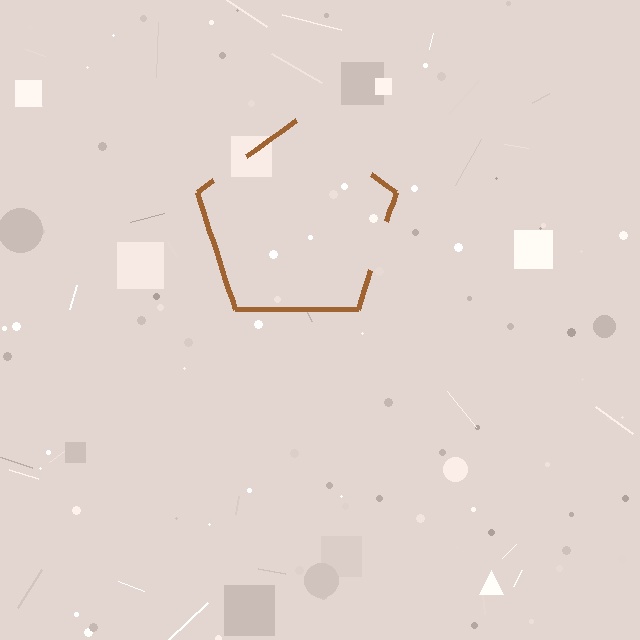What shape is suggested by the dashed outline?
The dashed outline suggests a pentagon.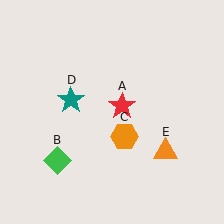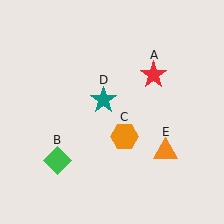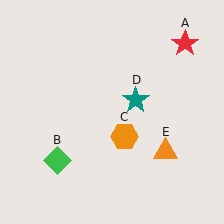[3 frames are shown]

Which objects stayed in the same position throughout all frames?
Green diamond (object B) and orange hexagon (object C) and orange triangle (object E) remained stationary.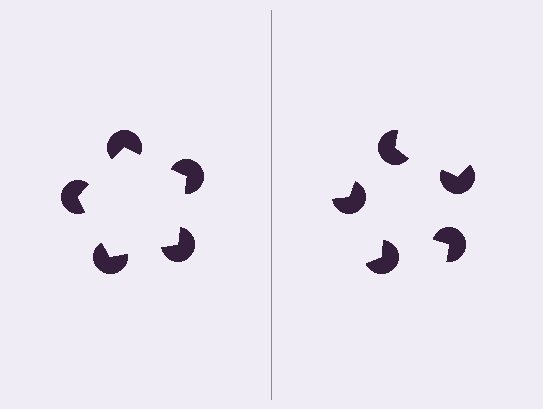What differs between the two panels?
The pac-man discs are positioned identically on both sides; only the wedge orientations differ. On the left they align to a pentagon; on the right they are misaligned.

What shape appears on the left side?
An illusory pentagon.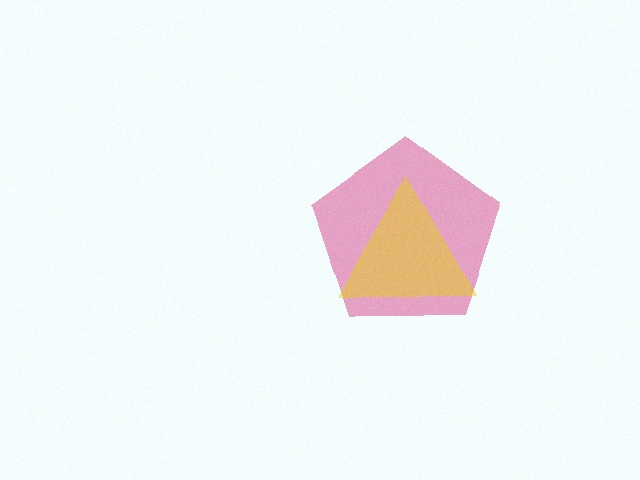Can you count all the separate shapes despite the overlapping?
Yes, there are 2 separate shapes.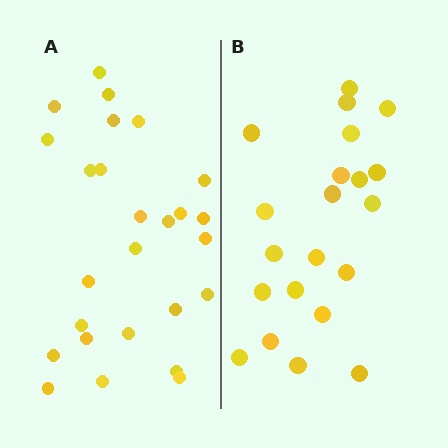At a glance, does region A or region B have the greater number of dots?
Region A (the left region) has more dots.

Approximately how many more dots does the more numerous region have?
Region A has about 5 more dots than region B.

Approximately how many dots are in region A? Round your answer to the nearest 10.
About 30 dots. (The exact count is 26, which rounds to 30.)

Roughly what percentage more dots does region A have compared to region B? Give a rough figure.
About 25% more.